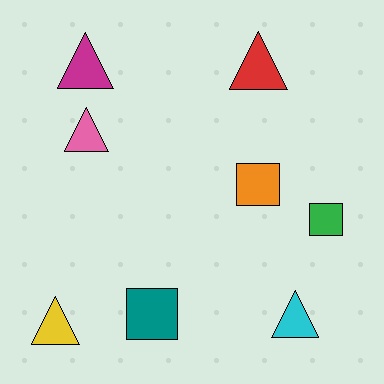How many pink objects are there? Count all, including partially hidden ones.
There is 1 pink object.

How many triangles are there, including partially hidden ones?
There are 5 triangles.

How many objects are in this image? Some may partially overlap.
There are 8 objects.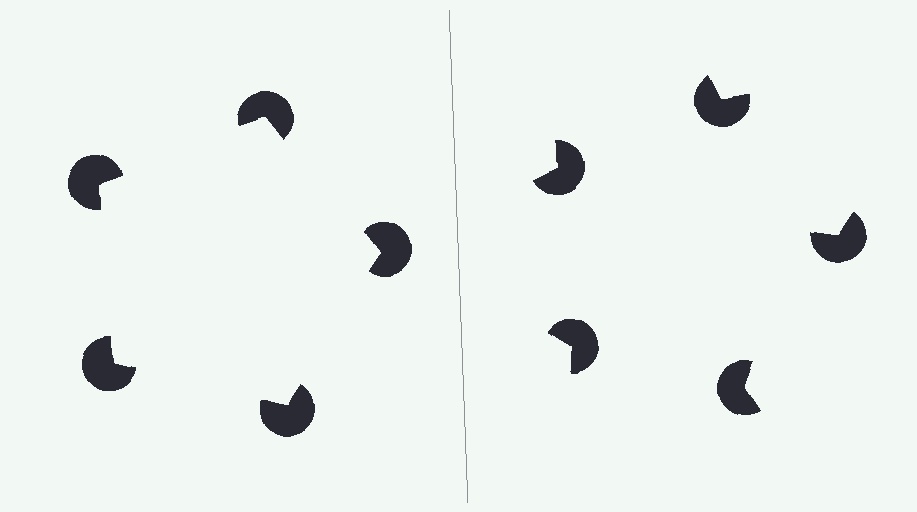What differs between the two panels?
The pac-man discs are positioned identically on both sides; only the wedge orientations differ. On the left they align to a pentagon; on the right they are misaligned.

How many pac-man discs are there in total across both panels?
10 — 5 on each side.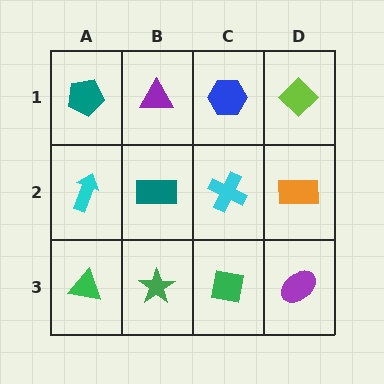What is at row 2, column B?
A teal rectangle.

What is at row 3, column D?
A purple ellipse.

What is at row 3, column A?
A green triangle.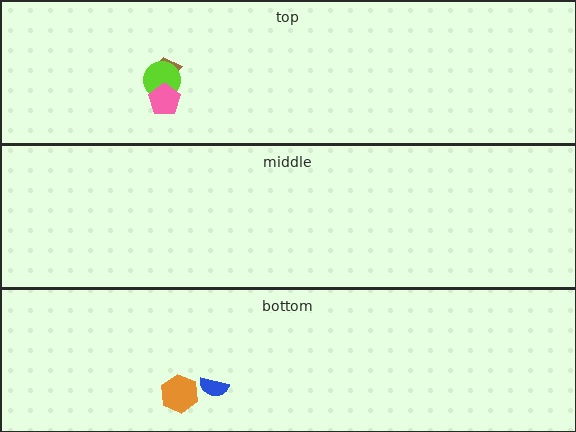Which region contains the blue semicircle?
The bottom region.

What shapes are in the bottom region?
The orange hexagon, the blue semicircle.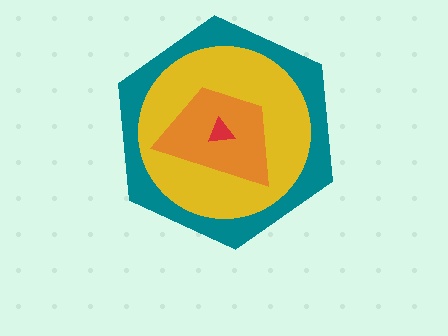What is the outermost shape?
The teal hexagon.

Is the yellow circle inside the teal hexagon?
Yes.